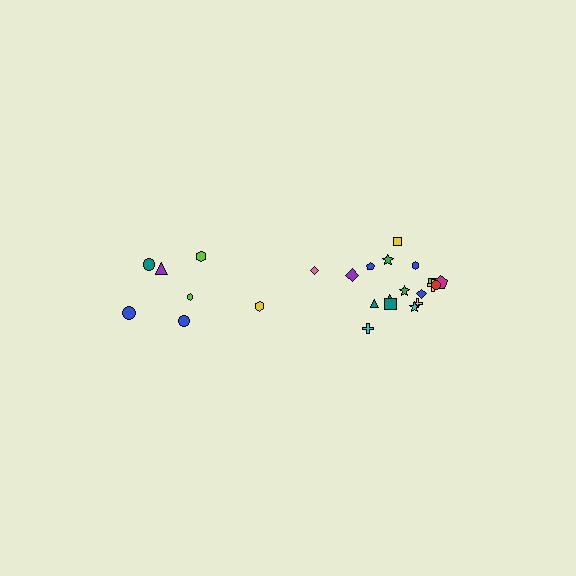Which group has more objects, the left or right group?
The right group.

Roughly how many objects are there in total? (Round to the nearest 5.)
Roughly 25 objects in total.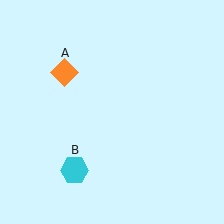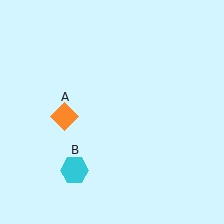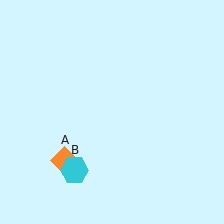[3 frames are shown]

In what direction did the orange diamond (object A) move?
The orange diamond (object A) moved down.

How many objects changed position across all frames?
1 object changed position: orange diamond (object A).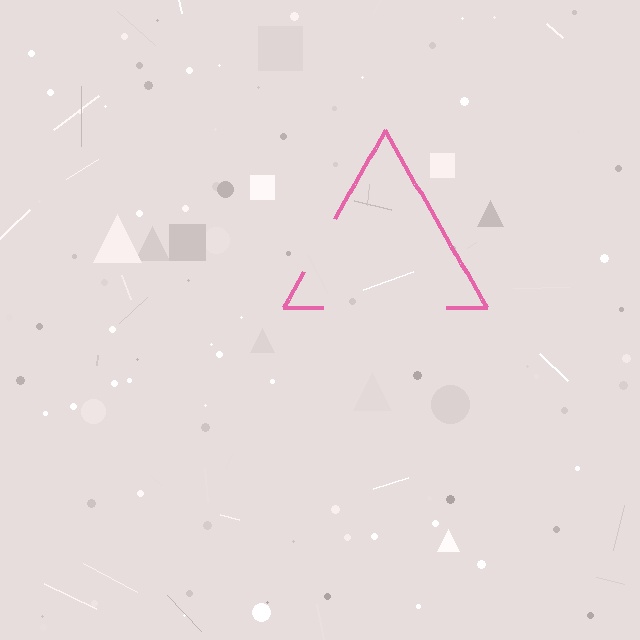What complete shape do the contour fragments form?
The contour fragments form a triangle.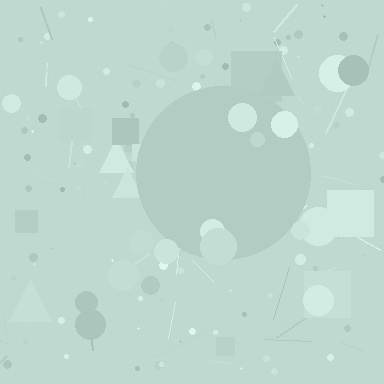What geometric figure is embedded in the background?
A circle is embedded in the background.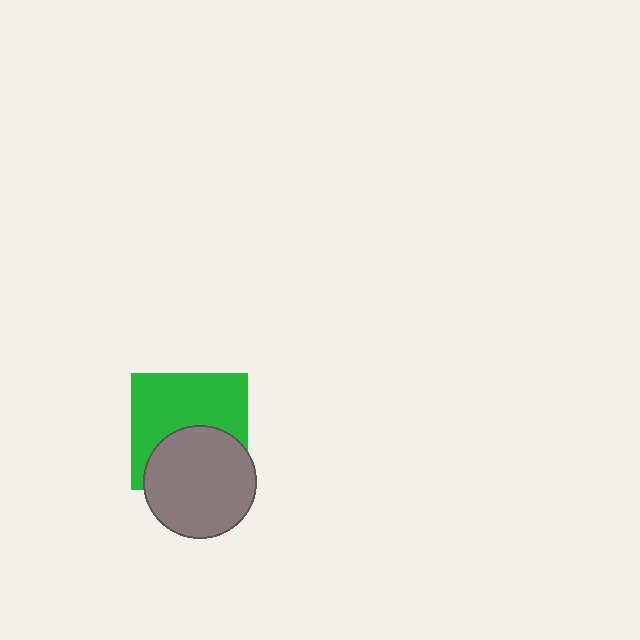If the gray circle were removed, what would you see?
You would see the complete green square.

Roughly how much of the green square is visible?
About half of it is visible (roughly 58%).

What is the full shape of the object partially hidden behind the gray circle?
The partially hidden object is a green square.